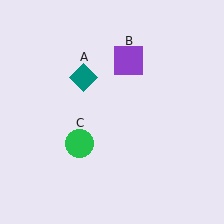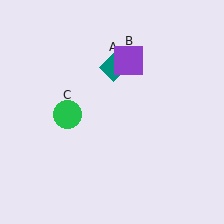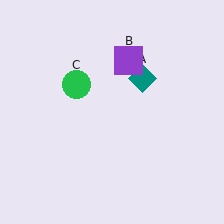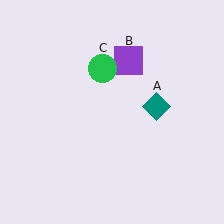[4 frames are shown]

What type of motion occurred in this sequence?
The teal diamond (object A), green circle (object C) rotated clockwise around the center of the scene.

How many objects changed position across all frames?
2 objects changed position: teal diamond (object A), green circle (object C).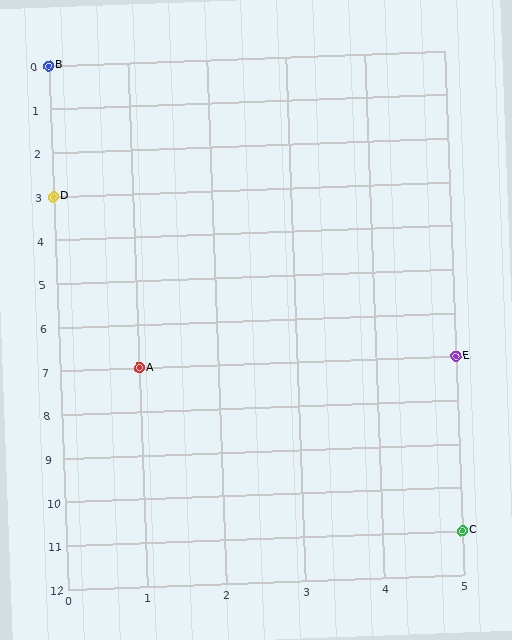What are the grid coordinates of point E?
Point E is at grid coordinates (5, 7).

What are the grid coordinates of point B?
Point B is at grid coordinates (0, 0).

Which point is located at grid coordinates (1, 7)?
Point A is at (1, 7).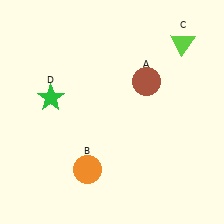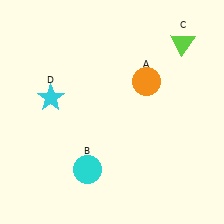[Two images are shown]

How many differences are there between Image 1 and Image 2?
There are 3 differences between the two images.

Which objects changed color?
A changed from brown to orange. B changed from orange to cyan. D changed from green to cyan.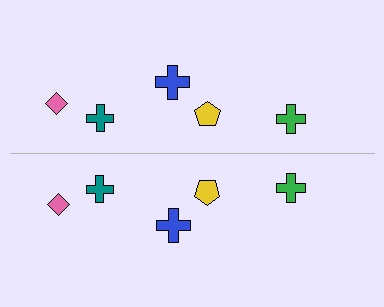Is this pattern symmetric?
Yes, this pattern has bilateral (reflection) symmetry.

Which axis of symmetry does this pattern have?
The pattern has a horizontal axis of symmetry running through the center of the image.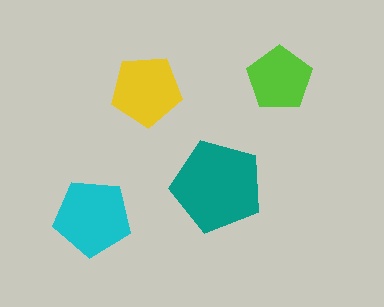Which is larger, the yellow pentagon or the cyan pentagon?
The cyan one.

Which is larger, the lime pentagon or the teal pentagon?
The teal one.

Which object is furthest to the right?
The lime pentagon is rightmost.